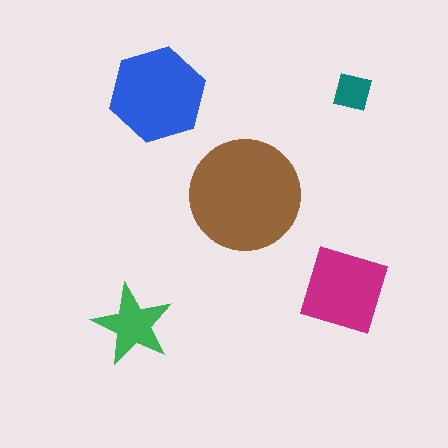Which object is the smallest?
The teal square.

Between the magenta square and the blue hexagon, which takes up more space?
The blue hexagon.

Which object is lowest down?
The green star is bottommost.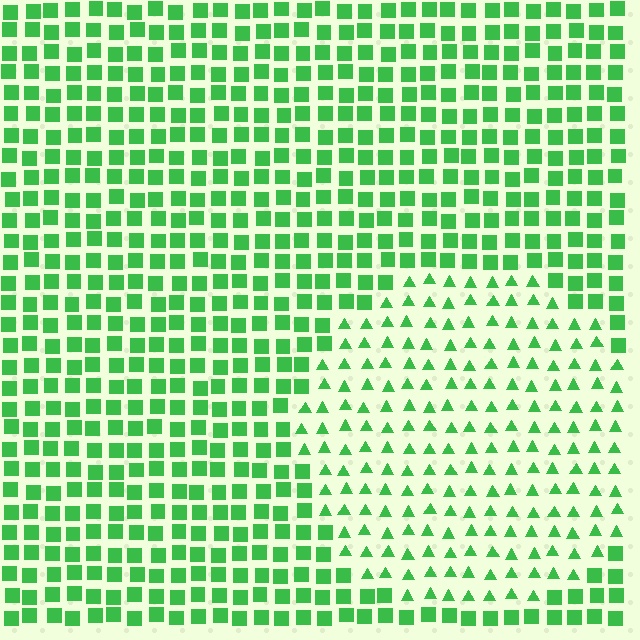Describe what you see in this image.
The image is filled with small green elements arranged in a uniform grid. A circle-shaped region contains triangles, while the surrounding area contains squares. The boundary is defined purely by the change in element shape.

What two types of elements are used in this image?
The image uses triangles inside the circle region and squares outside it.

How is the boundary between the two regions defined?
The boundary is defined by a change in element shape: triangles inside vs. squares outside. All elements share the same color and spacing.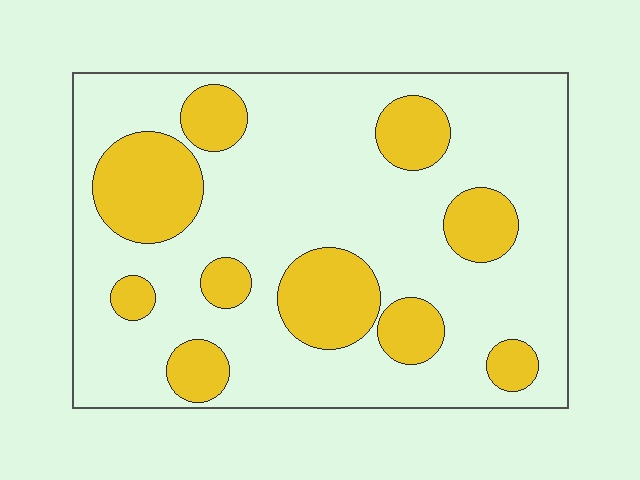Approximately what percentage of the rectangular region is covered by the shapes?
Approximately 25%.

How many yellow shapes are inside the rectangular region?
10.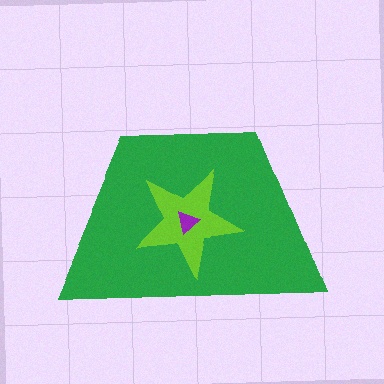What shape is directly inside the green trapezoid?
The lime star.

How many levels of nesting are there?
3.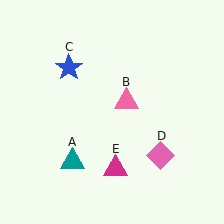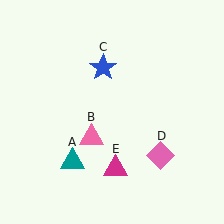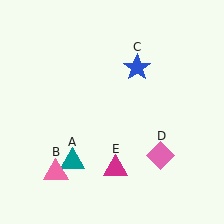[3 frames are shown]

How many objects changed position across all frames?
2 objects changed position: pink triangle (object B), blue star (object C).